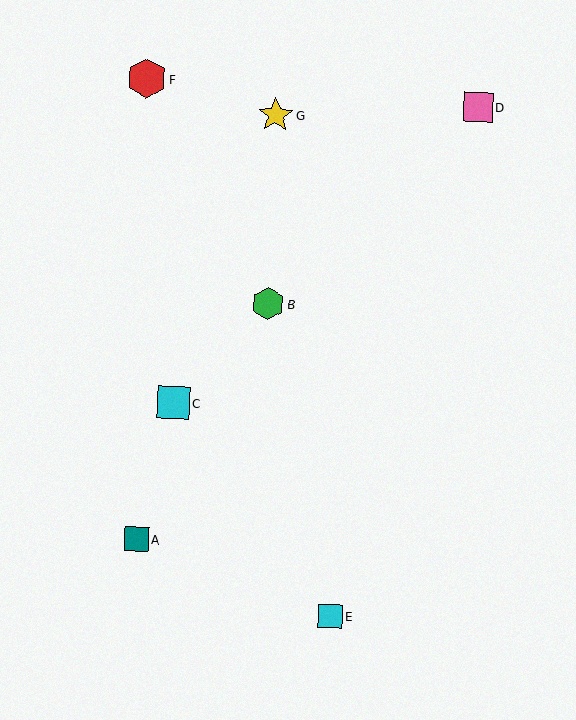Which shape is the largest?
The red hexagon (labeled F) is the largest.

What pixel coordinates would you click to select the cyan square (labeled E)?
Click at (331, 616) to select the cyan square E.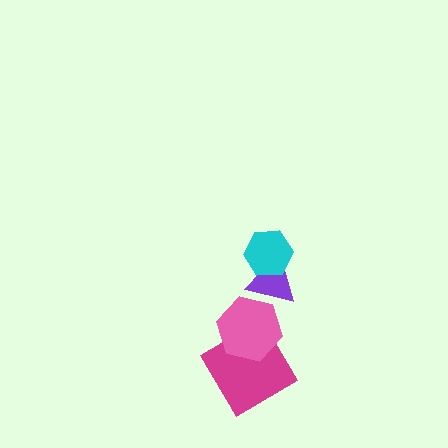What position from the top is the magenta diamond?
The magenta diamond is 4th from the top.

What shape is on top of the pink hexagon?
The purple triangle is on top of the pink hexagon.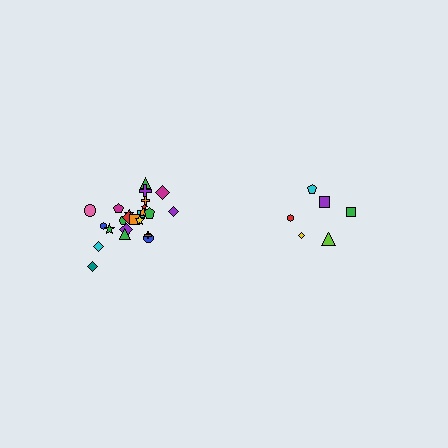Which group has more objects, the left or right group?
The left group.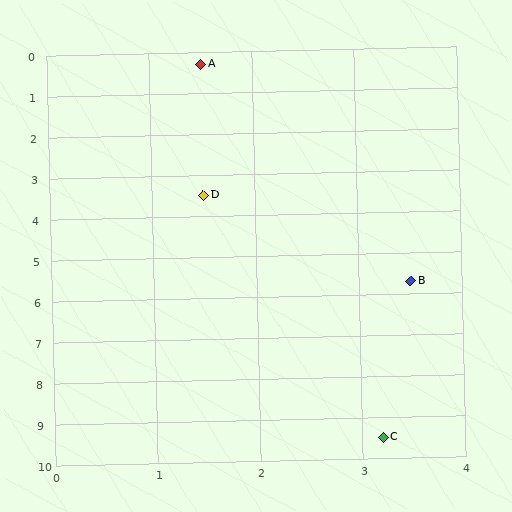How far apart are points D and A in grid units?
Points D and A are about 3.2 grid units apart.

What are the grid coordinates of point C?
Point C is at approximately (3.2, 9.5).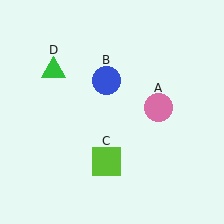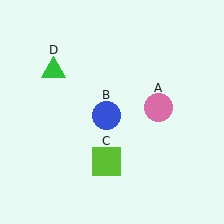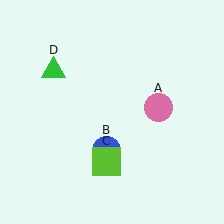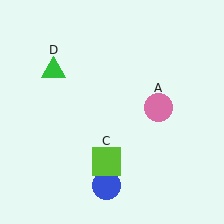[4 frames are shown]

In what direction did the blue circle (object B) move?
The blue circle (object B) moved down.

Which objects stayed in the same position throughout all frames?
Pink circle (object A) and lime square (object C) and green triangle (object D) remained stationary.